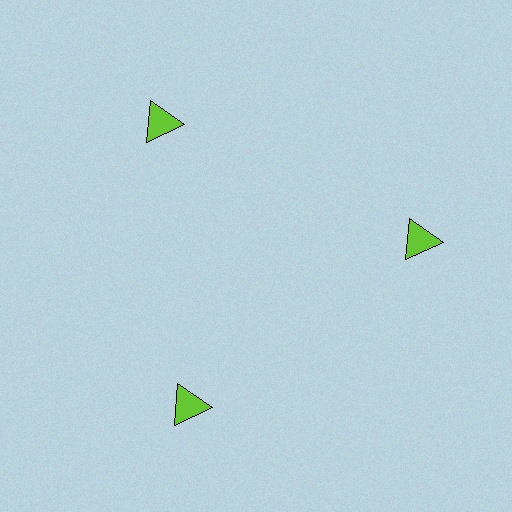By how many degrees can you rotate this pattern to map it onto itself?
The pattern maps onto itself every 120 degrees of rotation.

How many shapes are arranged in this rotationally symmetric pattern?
There are 3 shapes, arranged in 3 groups of 1.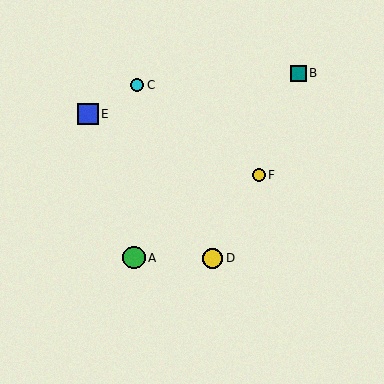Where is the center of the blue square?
The center of the blue square is at (88, 114).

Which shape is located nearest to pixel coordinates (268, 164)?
The yellow circle (labeled F) at (259, 175) is nearest to that location.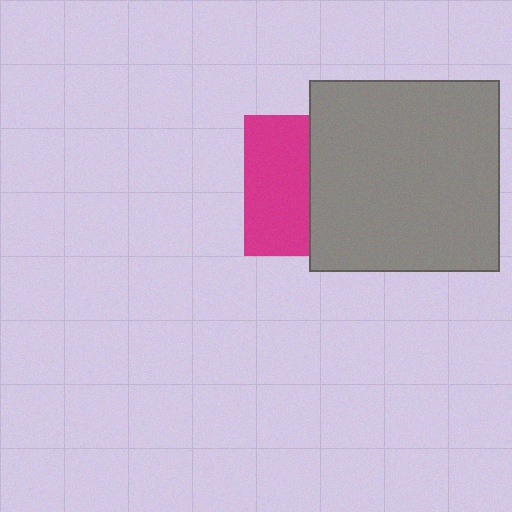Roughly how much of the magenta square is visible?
About half of it is visible (roughly 46%).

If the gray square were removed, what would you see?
You would see the complete magenta square.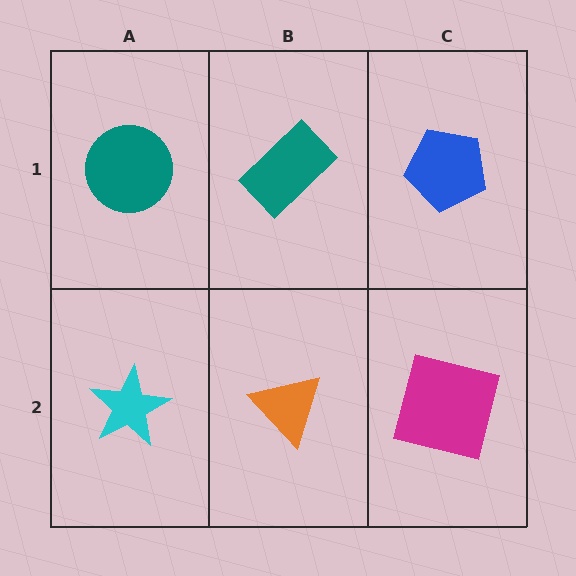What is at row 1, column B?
A teal rectangle.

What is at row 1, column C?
A blue pentagon.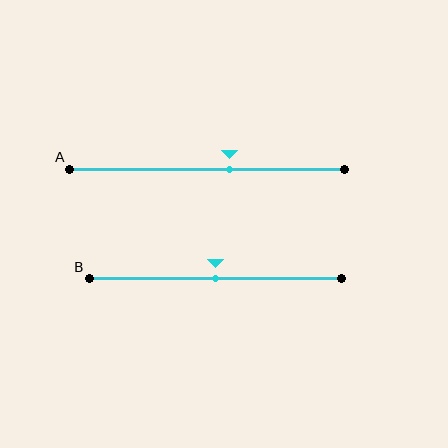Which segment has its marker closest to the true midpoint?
Segment B has its marker closest to the true midpoint.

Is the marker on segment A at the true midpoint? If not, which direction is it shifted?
No, the marker on segment A is shifted to the right by about 8% of the segment length.